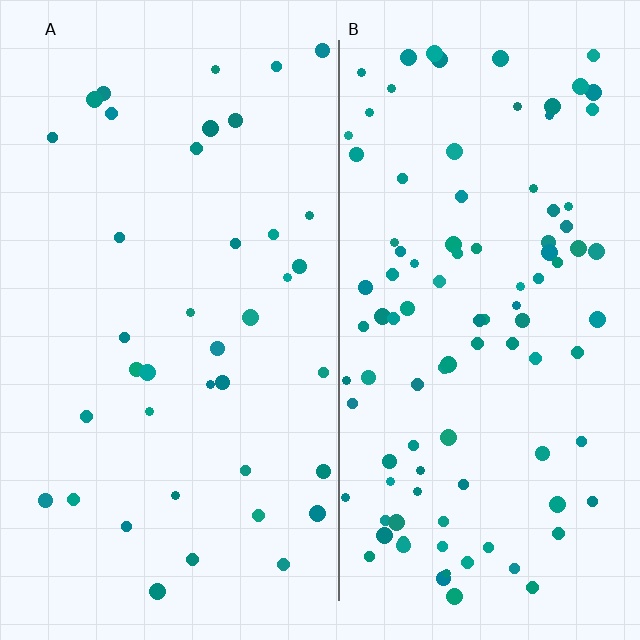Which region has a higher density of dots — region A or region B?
B (the right).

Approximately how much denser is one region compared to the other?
Approximately 2.6× — region B over region A.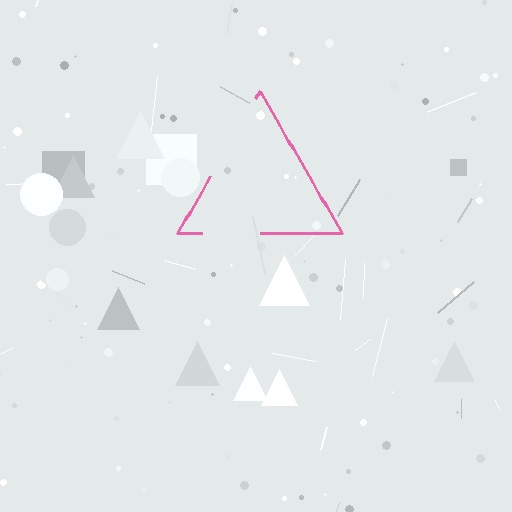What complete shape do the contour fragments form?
The contour fragments form a triangle.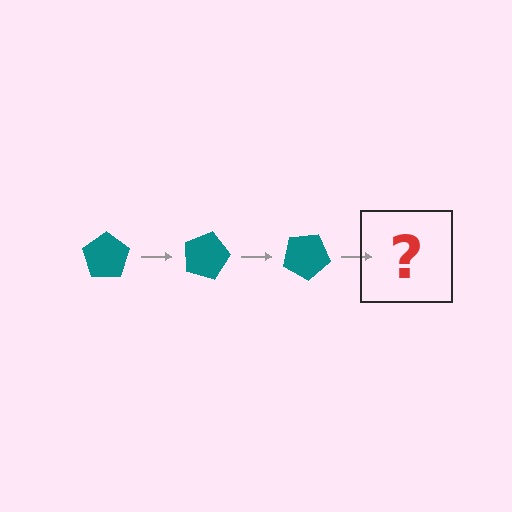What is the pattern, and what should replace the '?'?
The pattern is that the pentagon rotates 15 degrees each step. The '?' should be a teal pentagon rotated 45 degrees.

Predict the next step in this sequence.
The next step is a teal pentagon rotated 45 degrees.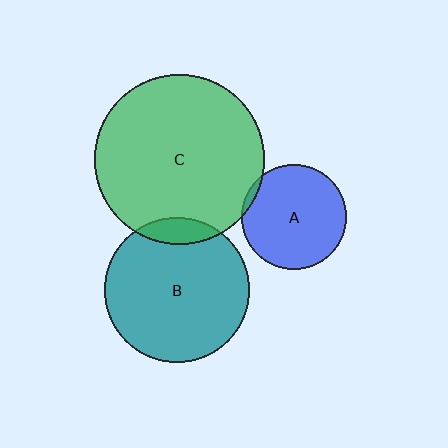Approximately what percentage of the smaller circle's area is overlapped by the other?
Approximately 5%.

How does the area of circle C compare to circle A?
Approximately 2.6 times.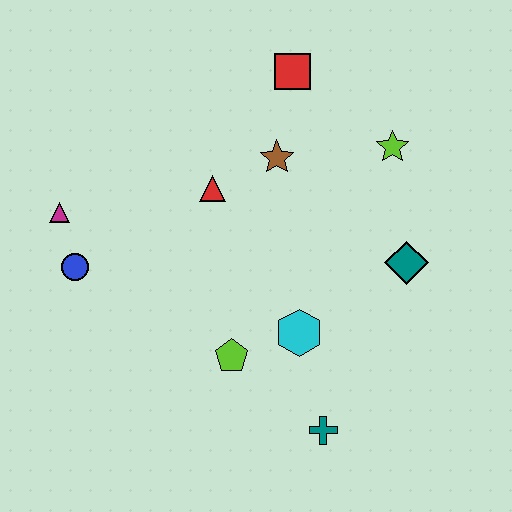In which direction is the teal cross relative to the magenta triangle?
The teal cross is to the right of the magenta triangle.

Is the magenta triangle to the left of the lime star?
Yes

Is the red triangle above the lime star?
No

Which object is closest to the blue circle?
The magenta triangle is closest to the blue circle.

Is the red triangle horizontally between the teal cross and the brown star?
No